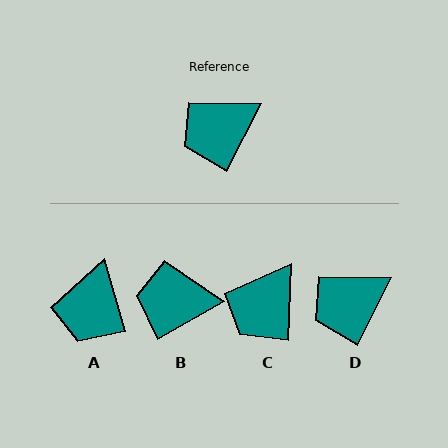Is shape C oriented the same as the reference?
No, it is off by about 25 degrees.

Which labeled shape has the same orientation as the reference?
D.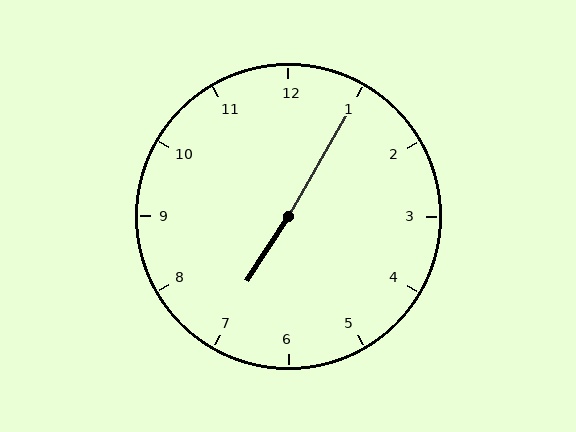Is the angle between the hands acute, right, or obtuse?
It is obtuse.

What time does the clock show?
7:05.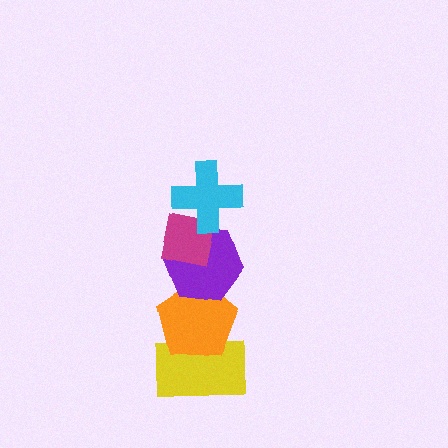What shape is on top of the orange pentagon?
The purple hexagon is on top of the orange pentagon.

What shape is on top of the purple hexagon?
The magenta square is on top of the purple hexagon.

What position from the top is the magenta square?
The magenta square is 2nd from the top.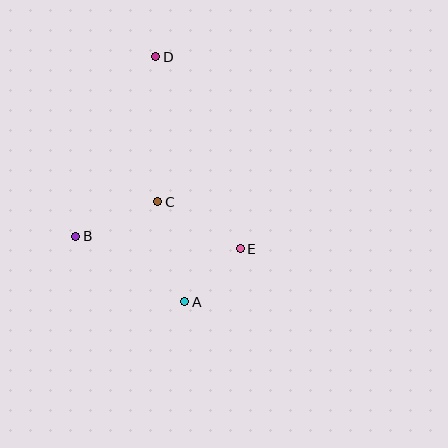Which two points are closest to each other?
Points A and E are closest to each other.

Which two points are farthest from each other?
Points A and D are farthest from each other.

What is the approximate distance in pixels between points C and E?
The distance between C and E is approximately 95 pixels.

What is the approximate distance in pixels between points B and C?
The distance between B and C is approximately 89 pixels.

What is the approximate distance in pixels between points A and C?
The distance between A and C is approximately 103 pixels.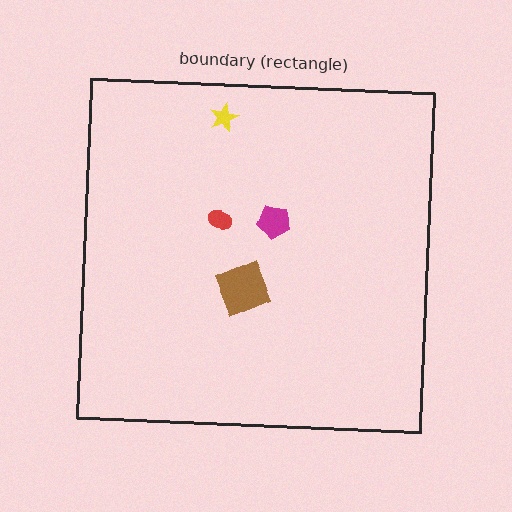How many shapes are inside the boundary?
4 inside, 0 outside.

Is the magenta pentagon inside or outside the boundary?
Inside.